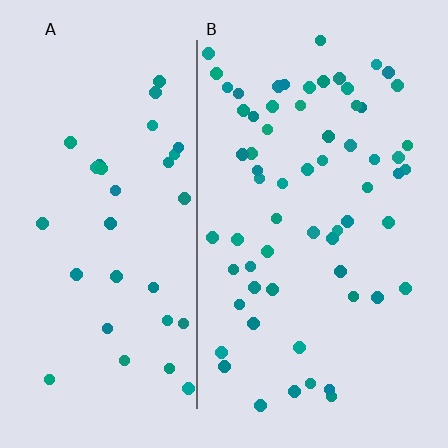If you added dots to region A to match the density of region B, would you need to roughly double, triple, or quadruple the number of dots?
Approximately double.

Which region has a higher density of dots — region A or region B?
B (the right).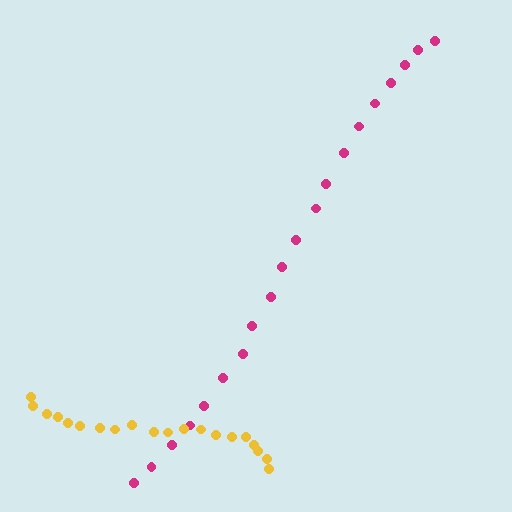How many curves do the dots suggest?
There are 2 distinct paths.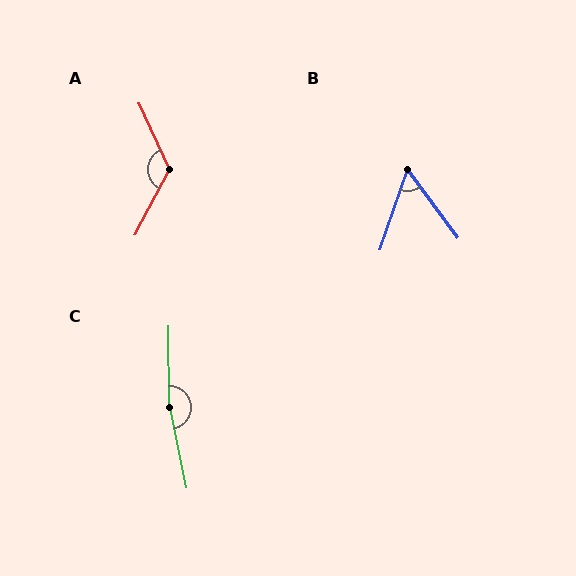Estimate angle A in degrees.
Approximately 128 degrees.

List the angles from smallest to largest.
B (55°), A (128°), C (169°).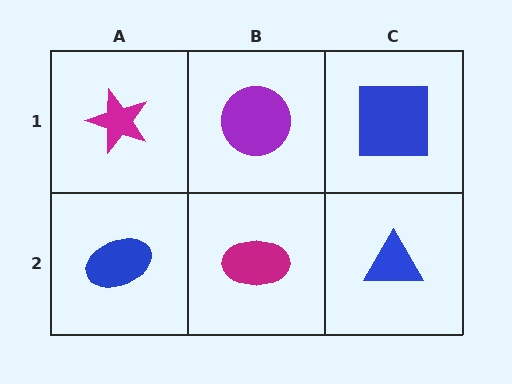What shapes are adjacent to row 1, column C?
A blue triangle (row 2, column C), a purple circle (row 1, column B).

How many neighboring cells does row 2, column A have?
2.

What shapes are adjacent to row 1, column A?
A blue ellipse (row 2, column A), a purple circle (row 1, column B).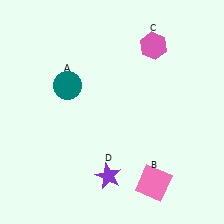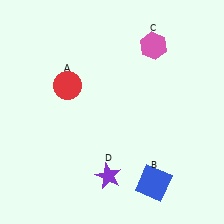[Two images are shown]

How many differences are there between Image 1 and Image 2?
There are 2 differences between the two images.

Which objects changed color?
A changed from teal to red. B changed from pink to blue.